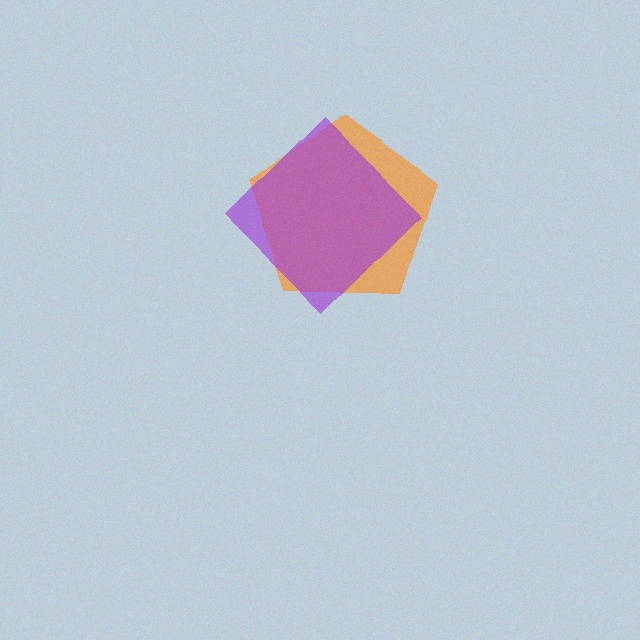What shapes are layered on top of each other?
The layered shapes are: an orange pentagon, a purple diamond.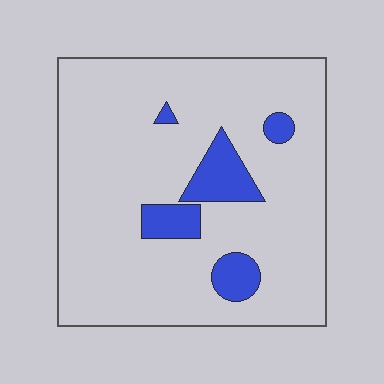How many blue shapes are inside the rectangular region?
5.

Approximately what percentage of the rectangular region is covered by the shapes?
Approximately 10%.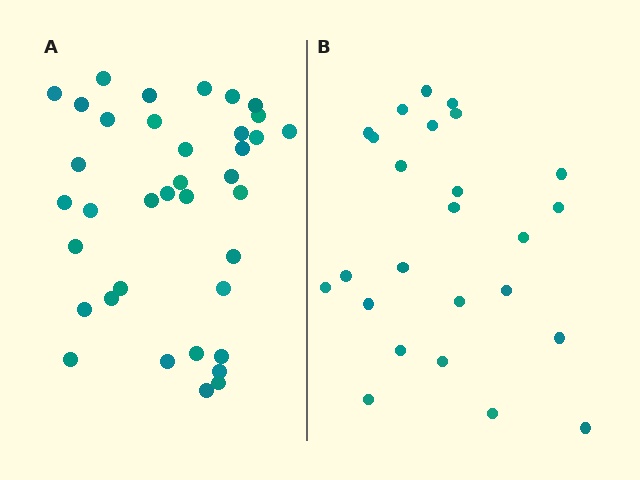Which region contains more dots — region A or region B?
Region A (the left region) has more dots.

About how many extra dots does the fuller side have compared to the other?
Region A has roughly 12 or so more dots than region B.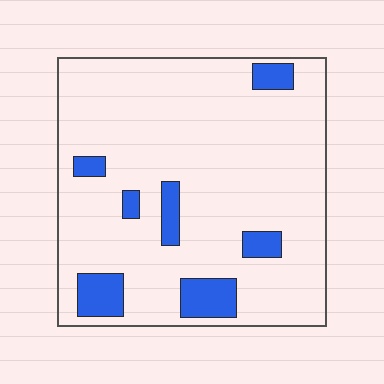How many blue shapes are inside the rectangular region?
7.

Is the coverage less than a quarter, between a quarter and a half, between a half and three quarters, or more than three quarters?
Less than a quarter.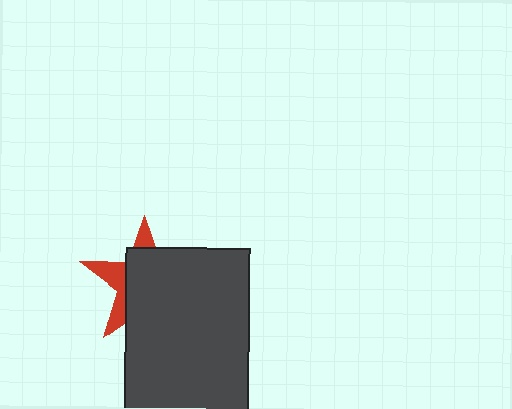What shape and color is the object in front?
The object in front is a dark gray rectangle.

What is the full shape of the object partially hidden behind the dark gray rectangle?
The partially hidden object is a red star.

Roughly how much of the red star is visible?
A small part of it is visible (roughly 30%).